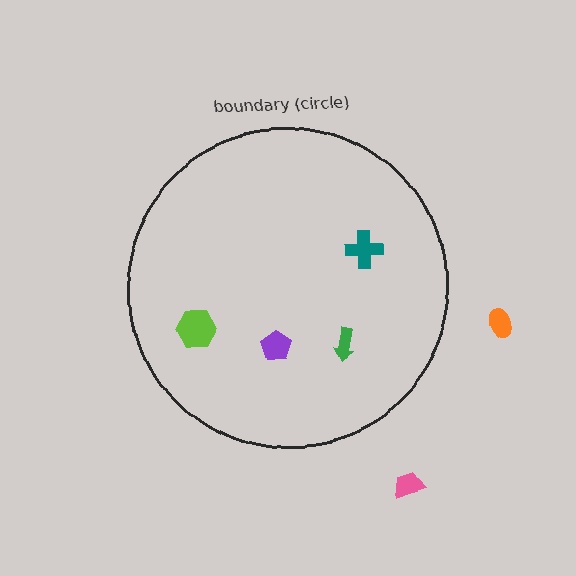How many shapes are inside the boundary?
4 inside, 2 outside.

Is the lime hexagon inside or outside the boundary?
Inside.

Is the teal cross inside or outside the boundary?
Inside.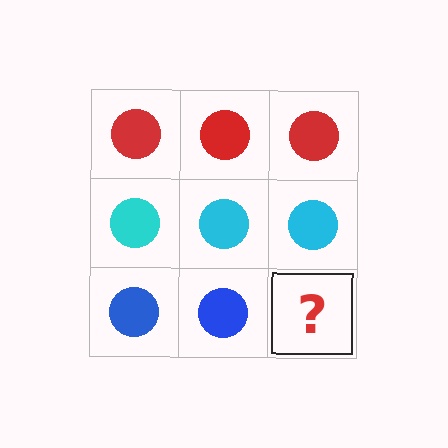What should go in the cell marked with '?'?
The missing cell should contain a blue circle.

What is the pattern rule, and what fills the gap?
The rule is that each row has a consistent color. The gap should be filled with a blue circle.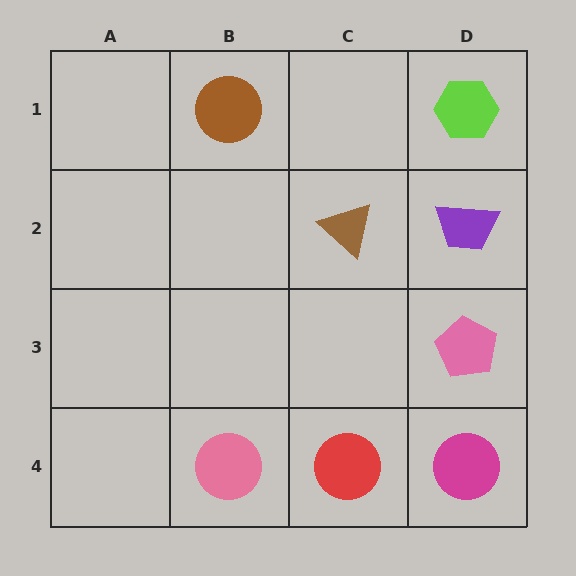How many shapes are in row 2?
2 shapes.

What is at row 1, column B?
A brown circle.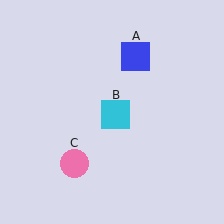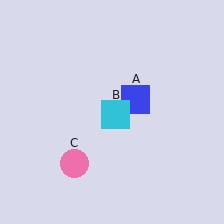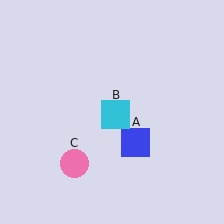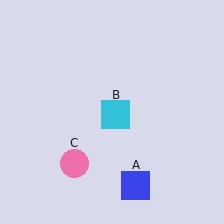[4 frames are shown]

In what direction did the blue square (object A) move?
The blue square (object A) moved down.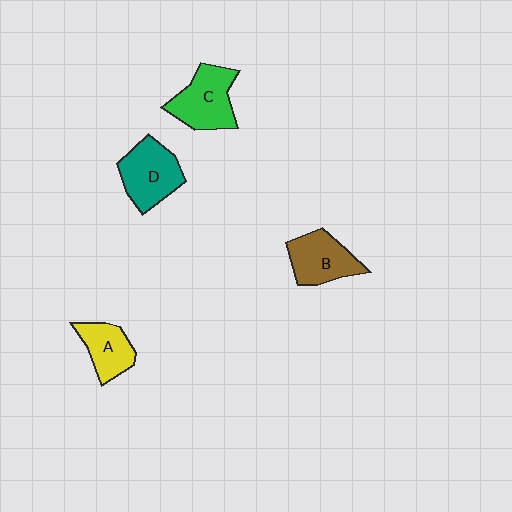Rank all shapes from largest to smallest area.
From largest to smallest: C (green), D (teal), B (brown), A (yellow).